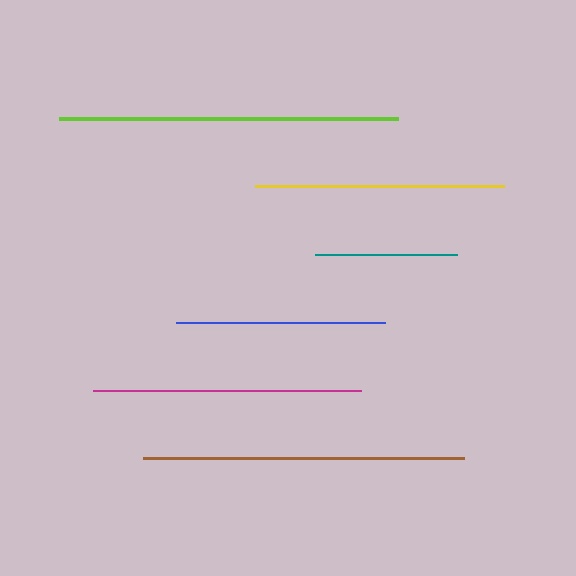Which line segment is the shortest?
The teal line is the shortest at approximately 142 pixels.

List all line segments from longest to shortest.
From longest to shortest: lime, brown, magenta, yellow, blue, teal.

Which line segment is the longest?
The lime line is the longest at approximately 339 pixels.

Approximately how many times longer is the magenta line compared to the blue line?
The magenta line is approximately 1.3 times the length of the blue line.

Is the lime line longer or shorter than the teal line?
The lime line is longer than the teal line.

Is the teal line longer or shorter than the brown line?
The brown line is longer than the teal line.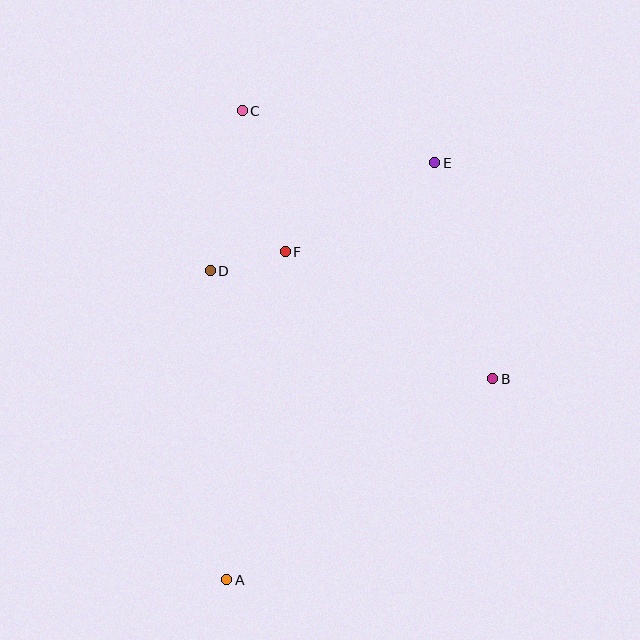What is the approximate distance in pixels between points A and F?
The distance between A and F is approximately 333 pixels.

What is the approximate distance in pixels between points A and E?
The distance between A and E is approximately 466 pixels.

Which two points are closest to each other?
Points D and F are closest to each other.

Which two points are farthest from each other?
Points A and C are farthest from each other.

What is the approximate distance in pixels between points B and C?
The distance between B and C is approximately 367 pixels.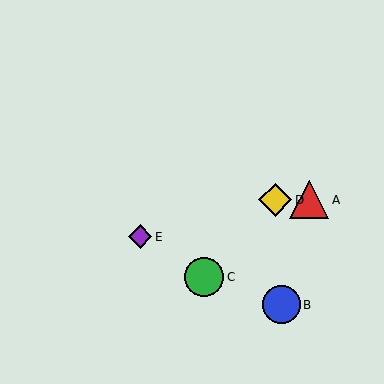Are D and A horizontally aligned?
Yes, both are at y≈200.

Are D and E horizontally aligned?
No, D is at y≈200 and E is at y≈237.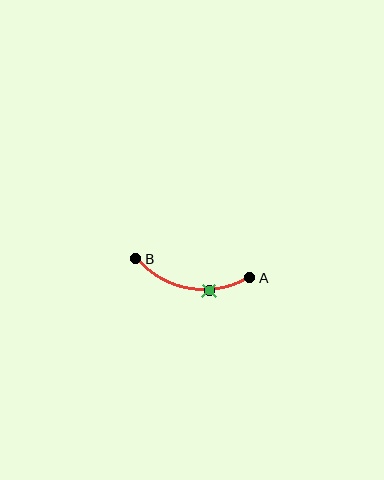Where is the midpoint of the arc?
The arc midpoint is the point on the curve farthest from the straight line joining A and B. It sits below that line.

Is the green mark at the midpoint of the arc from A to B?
No. The green mark lies on the arc but is closer to endpoint A. The arc midpoint would be at the point on the curve equidistant along the arc from both A and B.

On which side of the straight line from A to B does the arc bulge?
The arc bulges below the straight line connecting A and B.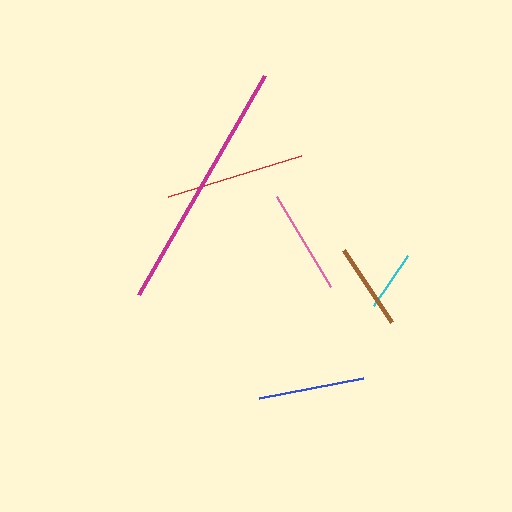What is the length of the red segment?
The red segment is approximately 139 pixels long.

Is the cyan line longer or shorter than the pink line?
The pink line is longer than the cyan line.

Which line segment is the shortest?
The cyan line is the shortest at approximately 60 pixels.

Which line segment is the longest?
The magenta line is the longest at approximately 253 pixels.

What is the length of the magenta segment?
The magenta segment is approximately 253 pixels long.